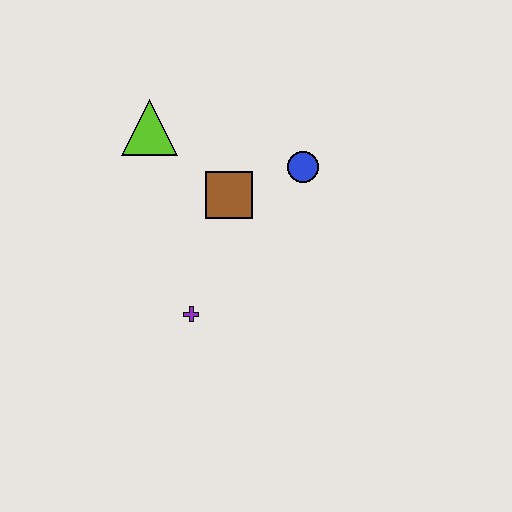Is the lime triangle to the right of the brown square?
No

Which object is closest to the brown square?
The blue circle is closest to the brown square.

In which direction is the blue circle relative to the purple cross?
The blue circle is above the purple cross.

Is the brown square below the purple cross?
No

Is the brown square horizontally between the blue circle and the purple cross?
Yes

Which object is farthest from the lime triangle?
The purple cross is farthest from the lime triangle.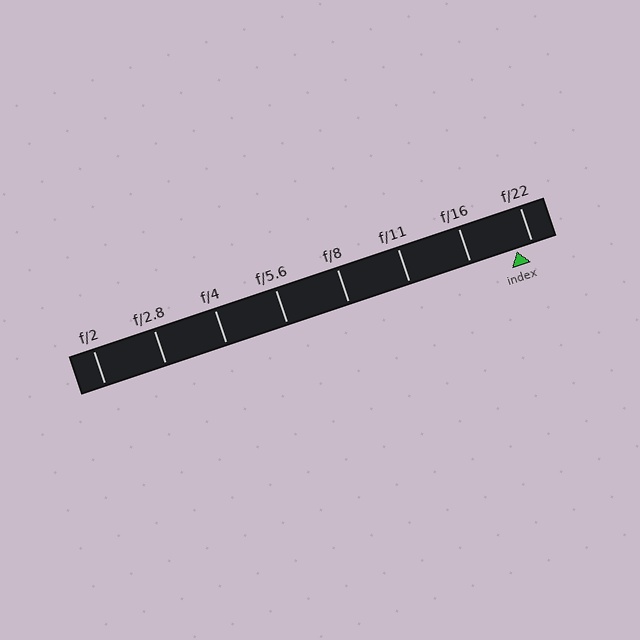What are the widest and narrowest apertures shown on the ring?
The widest aperture shown is f/2 and the narrowest is f/22.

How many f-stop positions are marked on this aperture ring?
There are 8 f-stop positions marked.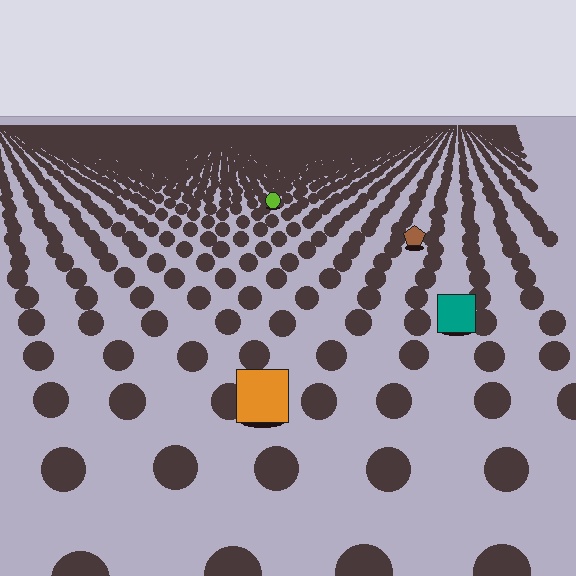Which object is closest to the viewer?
The orange square is closest. The texture marks near it are larger and more spread out.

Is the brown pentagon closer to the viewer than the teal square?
No. The teal square is closer — you can tell from the texture gradient: the ground texture is coarser near it.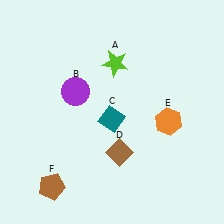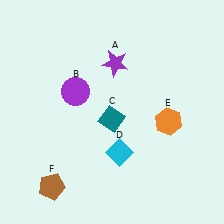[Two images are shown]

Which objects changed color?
A changed from lime to purple. D changed from brown to cyan.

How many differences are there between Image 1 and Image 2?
There are 2 differences between the two images.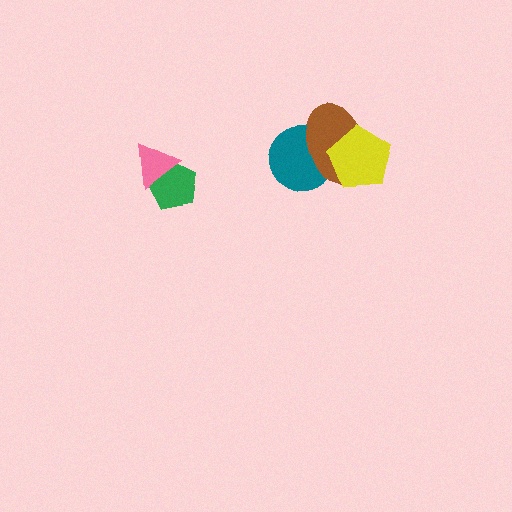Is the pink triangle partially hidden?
No, no other shape covers it.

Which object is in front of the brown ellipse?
The yellow pentagon is in front of the brown ellipse.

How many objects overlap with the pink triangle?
1 object overlaps with the pink triangle.